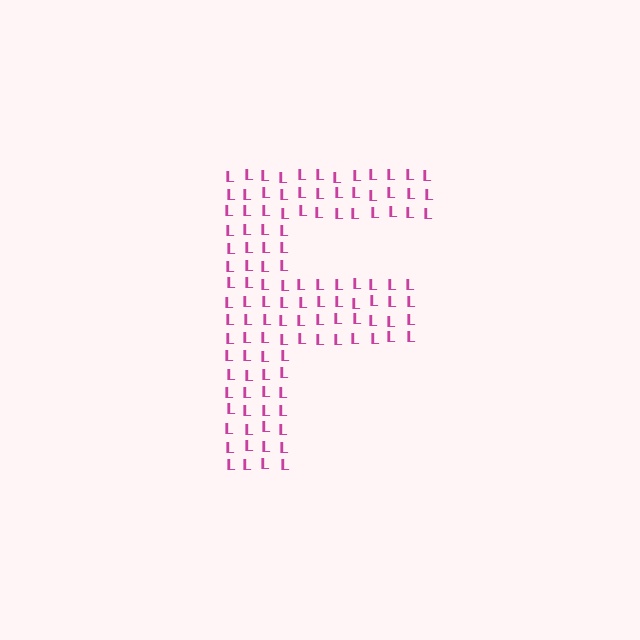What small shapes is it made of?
It is made of small letter L's.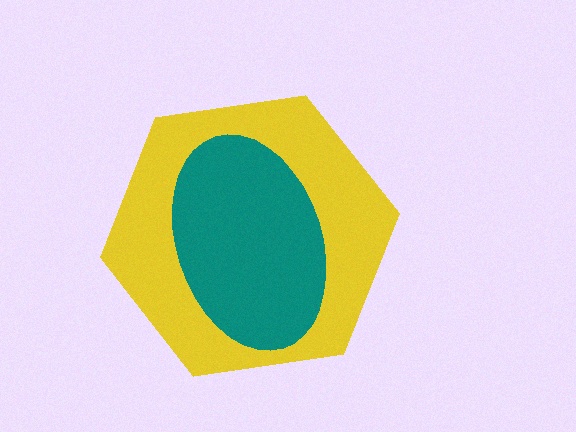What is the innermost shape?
The teal ellipse.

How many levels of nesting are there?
2.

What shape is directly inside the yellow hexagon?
The teal ellipse.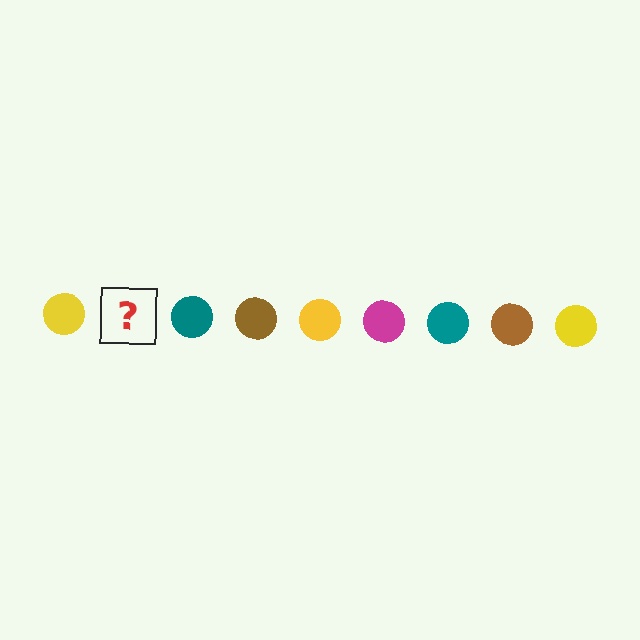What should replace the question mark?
The question mark should be replaced with a magenta circle.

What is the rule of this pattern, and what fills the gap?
The rule is that the pattern cycles through yellow, magenta, teal, brown circles. The gap should be filled with a magenta circle.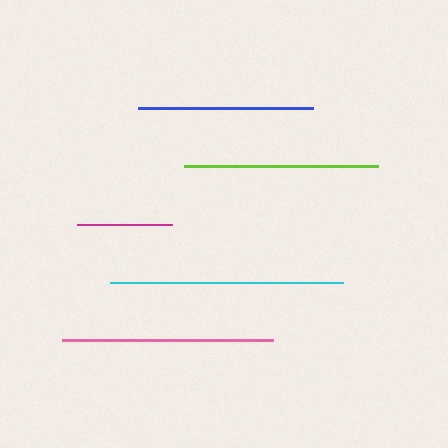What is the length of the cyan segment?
The cyan segment is approximately 233 pixels long.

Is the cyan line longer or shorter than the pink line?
The cyan line is longer than the pink line.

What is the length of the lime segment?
The lime segment is approximately 194 pixels long.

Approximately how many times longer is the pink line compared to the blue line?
The pink line is approximately 1.2 times the length of the blue line.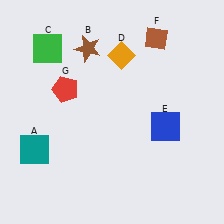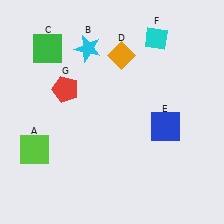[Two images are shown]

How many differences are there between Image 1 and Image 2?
There are 3 differences between the two images.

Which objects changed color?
A changed from teal to lime. B changed from brown to cyan. F changed from brown to cyan.